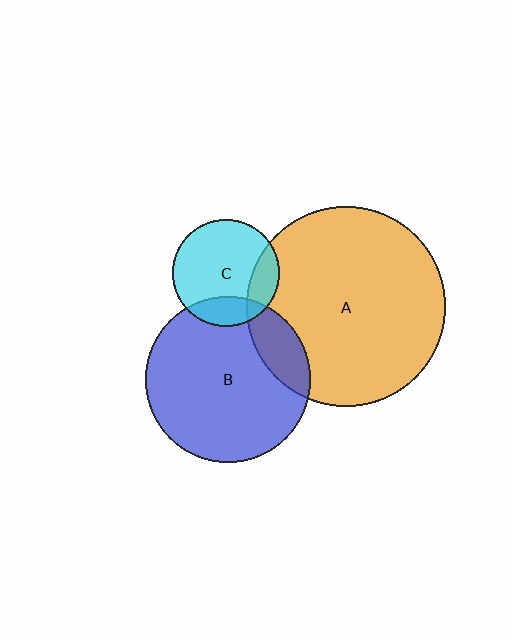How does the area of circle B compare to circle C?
Approximately 2.4 times.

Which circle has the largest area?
Circle A (orange).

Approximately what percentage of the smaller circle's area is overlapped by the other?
Approximately 20%.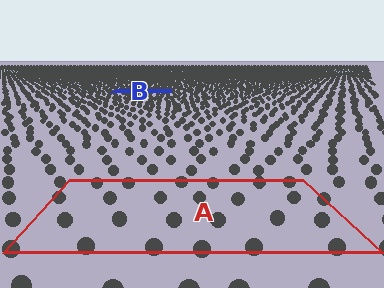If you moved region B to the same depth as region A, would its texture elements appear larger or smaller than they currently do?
They would appear larger. At a closer depth, the same texture elements are projected at a bigger on-screen size.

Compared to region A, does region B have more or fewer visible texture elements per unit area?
Region B has more texture elements per unit area — they are packed more densely because it is farther away.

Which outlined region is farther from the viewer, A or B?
Region B is farther from the viewer — the texture elements inside it appear smaller and more densely packed.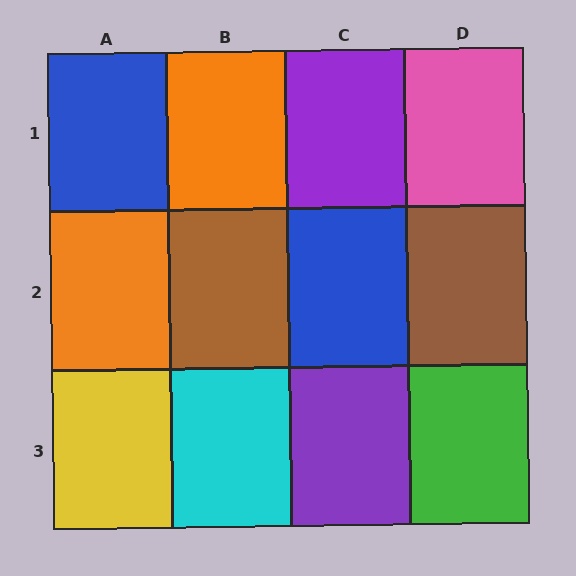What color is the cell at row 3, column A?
Yellow.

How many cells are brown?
2 cells are brown.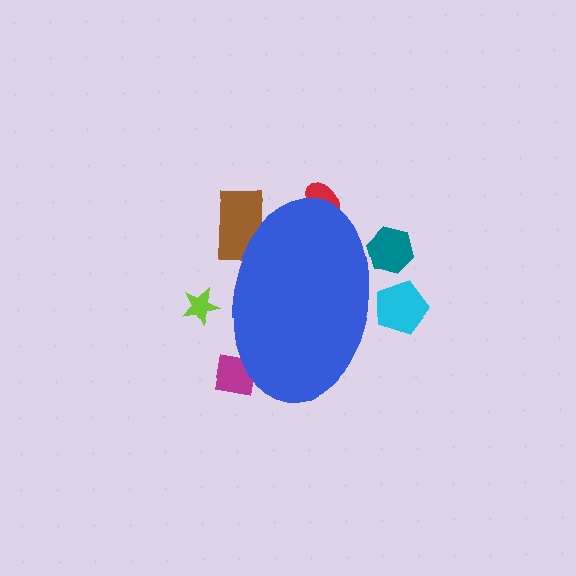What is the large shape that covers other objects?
A blue ellipse.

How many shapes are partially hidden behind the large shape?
6 shapes are partially hidden.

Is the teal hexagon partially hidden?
Yes, the teal hexagon is partially hidden behind the blue ellipse.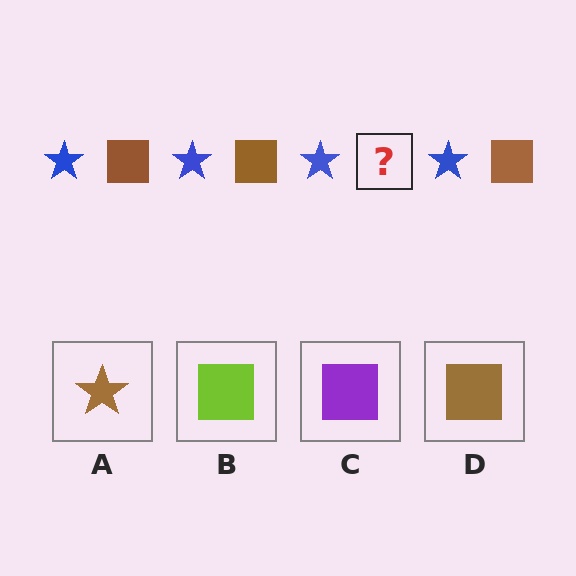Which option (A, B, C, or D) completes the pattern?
D.